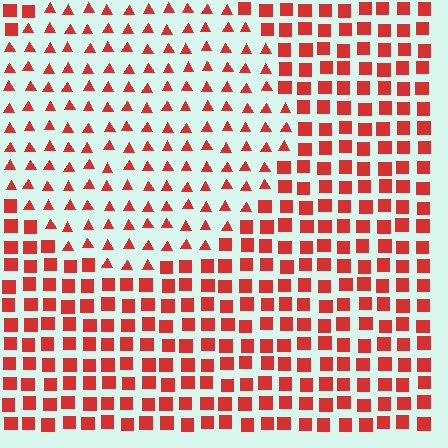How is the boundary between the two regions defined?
The boundary is defined by a change in element shape: triangles inside vs. squares outside. All elements share the same color and spacing.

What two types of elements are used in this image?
The image uses triangles inside the circle region and squares outside it.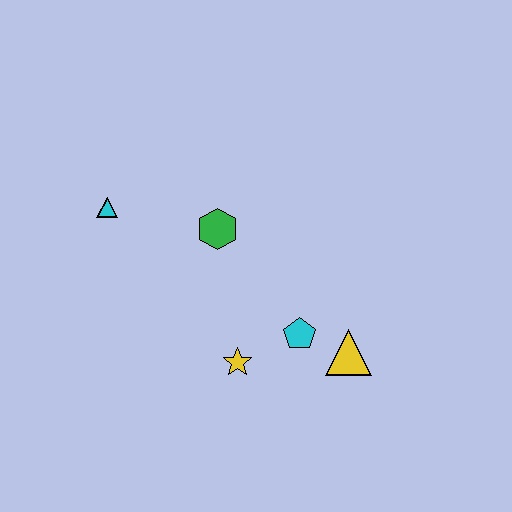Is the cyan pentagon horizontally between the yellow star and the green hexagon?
No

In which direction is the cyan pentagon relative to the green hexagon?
The cyan pentagon is below the green hexagon.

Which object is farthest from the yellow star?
The cyan triangle is farthest from the yellow star.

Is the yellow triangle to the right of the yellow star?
Yes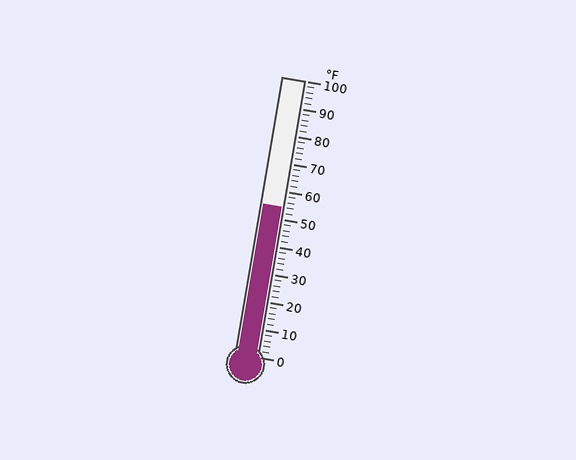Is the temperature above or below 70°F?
The temperature is below 70°F.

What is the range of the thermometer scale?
The thermometer scale ranges from 0°F to 100°F.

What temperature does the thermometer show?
The thermometer shows approximately 54°F.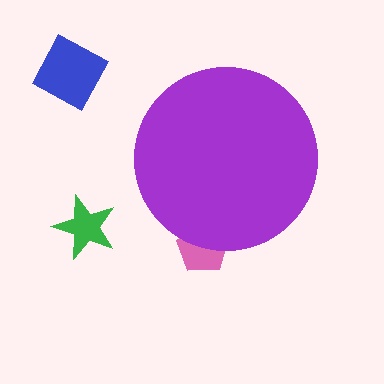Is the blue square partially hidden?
No, the blue square is fully visible.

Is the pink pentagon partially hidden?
Yes, the pink pentagon is partially hidden behind the purple circle.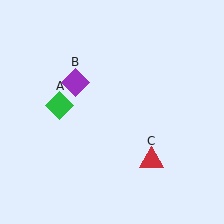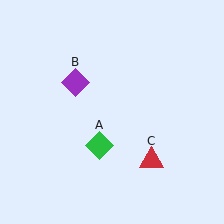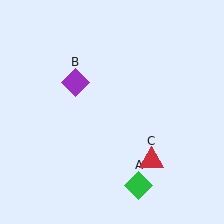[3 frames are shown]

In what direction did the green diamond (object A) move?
The green diamond (object A) moved down and to the right.